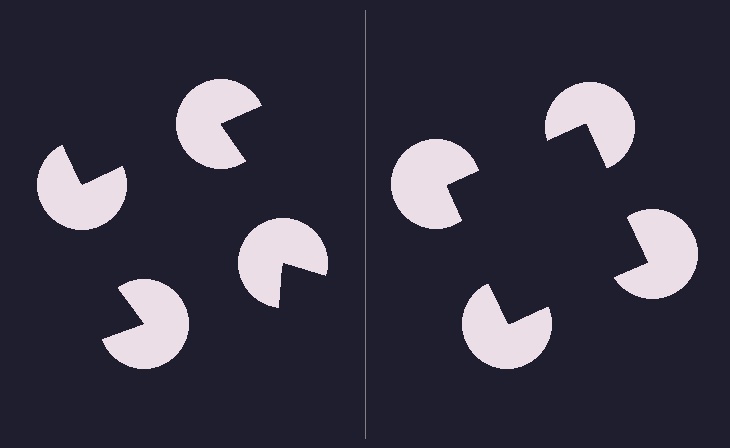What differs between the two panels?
The pac-man discs are positioned identically on both sides; only the wedge orientations differ. On the right they align to a square; on the left they are misaligned.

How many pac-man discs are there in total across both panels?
8 — 4 on each side.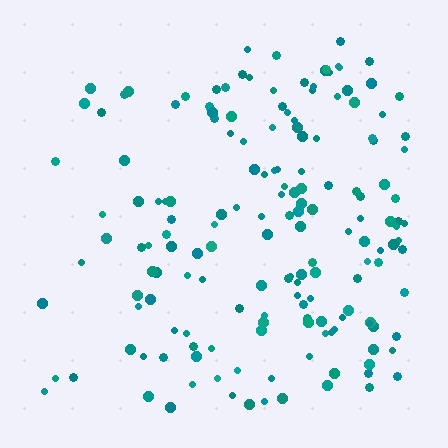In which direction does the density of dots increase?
From left to right, with the right side densest.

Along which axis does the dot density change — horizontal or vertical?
Horizontal.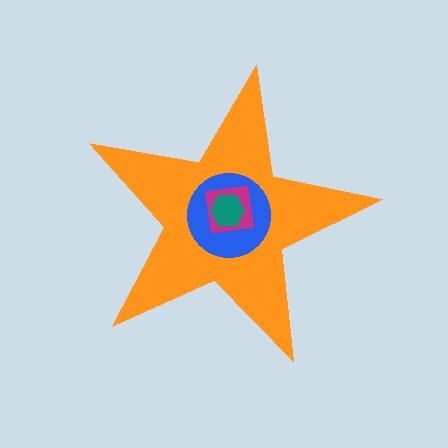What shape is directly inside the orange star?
The blue circle.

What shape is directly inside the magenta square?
The teal hexagon.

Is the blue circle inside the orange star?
Yes.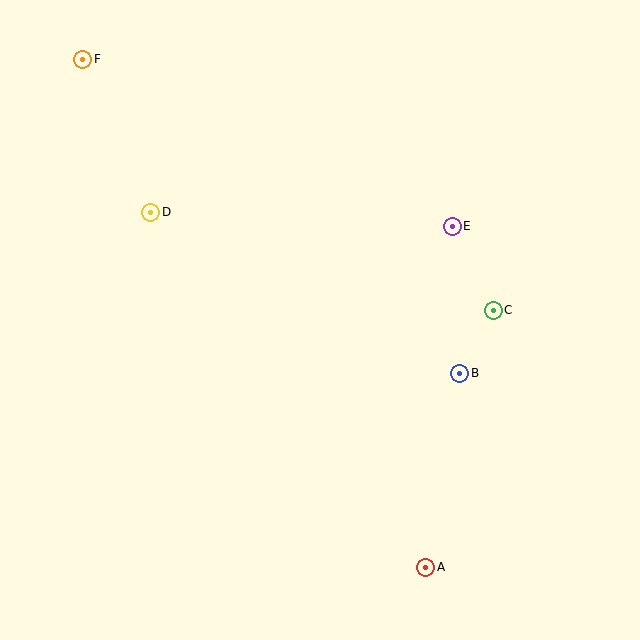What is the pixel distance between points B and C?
The distance between B and C is 71 pixels.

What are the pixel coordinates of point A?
Point A is at (426, 567).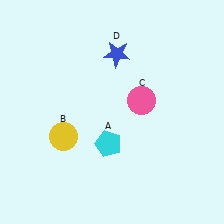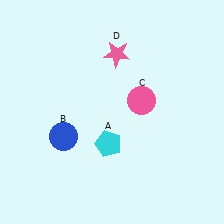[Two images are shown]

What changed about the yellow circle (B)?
In Image 1, B is yellow. In Image 2, it changed to blue.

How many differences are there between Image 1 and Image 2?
There are 2 differences between the two images.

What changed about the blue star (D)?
In Image 1, D is blue. In Image 2, it changed to pink.